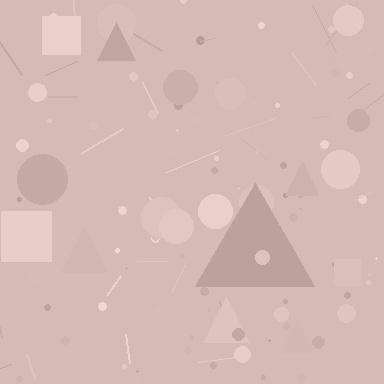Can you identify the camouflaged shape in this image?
The camouflaged shape is a triangle.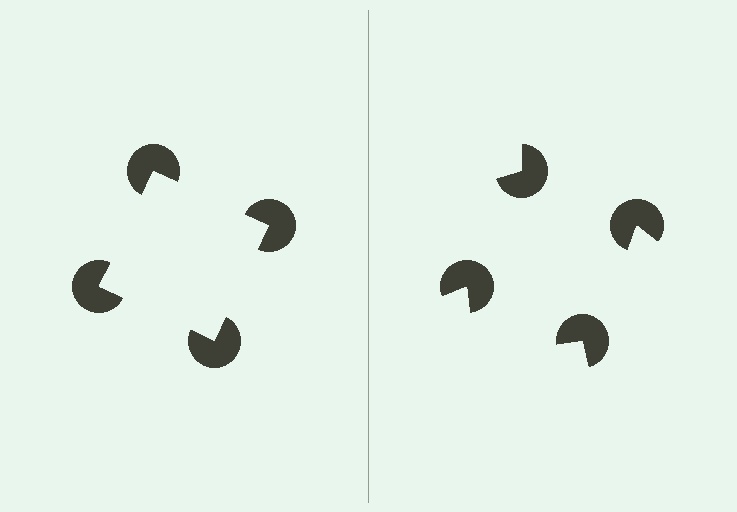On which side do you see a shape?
An illusory square appears on the left side. On the right side the wedge cuts are rotated, so no coherent shape forms.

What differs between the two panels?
The pac-man discs are positioned identically on both sides; only the wedge orientations differ. On the left they align to a square; on the right they are misaligned.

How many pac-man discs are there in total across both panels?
8 — 4 on each side.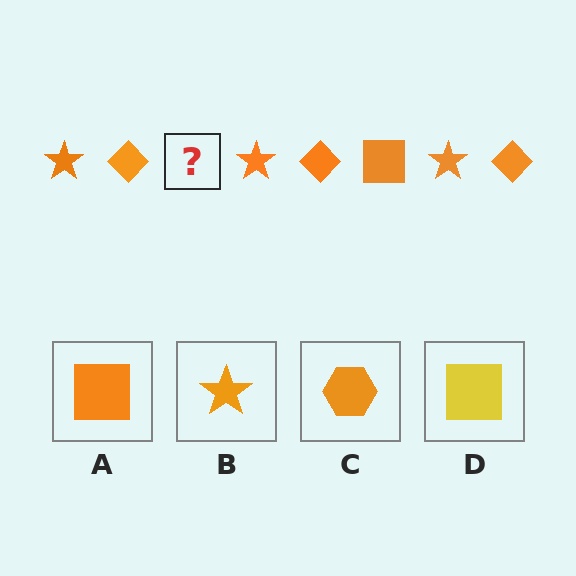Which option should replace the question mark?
Option A.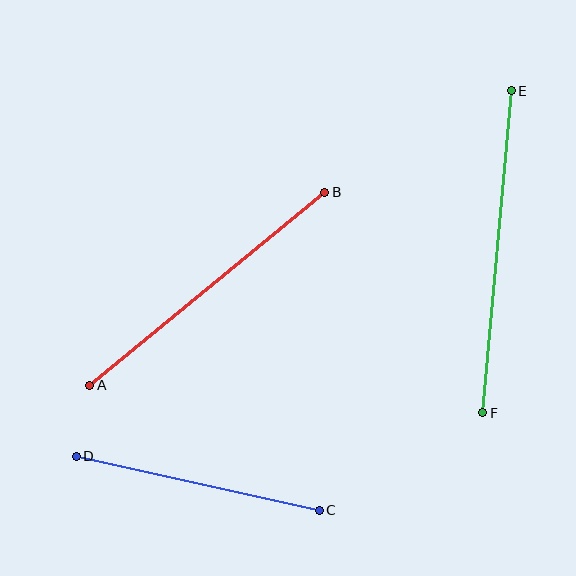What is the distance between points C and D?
The distance is approximately 249 pixels.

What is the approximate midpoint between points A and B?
The midpoint is at approximately (207, 289) pixels.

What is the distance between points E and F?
The distance is approximately 323 pixels.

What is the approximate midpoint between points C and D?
The midpoint is at approximately (198, 483) pixels.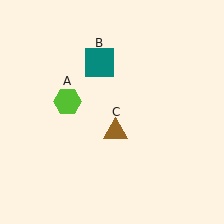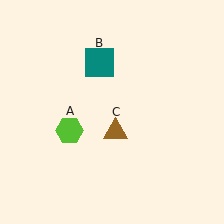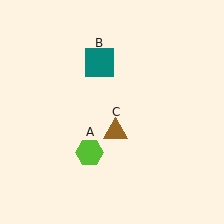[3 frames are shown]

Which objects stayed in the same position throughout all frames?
Teal square (object B) and brown triangle (object C) remained stationary.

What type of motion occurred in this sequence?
The lime hexagon (object A) rotated counterclockwise around the center of the scene.